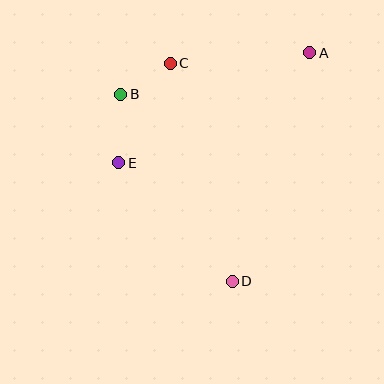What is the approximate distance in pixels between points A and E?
The distance between A and E is approximately 220 pixels.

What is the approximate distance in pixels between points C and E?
The distance between C and E is approximately 112 pixels.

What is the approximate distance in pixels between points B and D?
The distance between B and D is approximately 218 pixels.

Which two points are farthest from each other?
Points A and D are farthest from each other.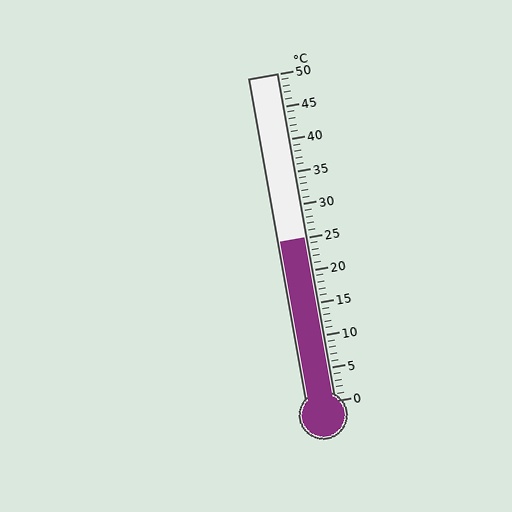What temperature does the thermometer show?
The thermometer shows approximately 25°C.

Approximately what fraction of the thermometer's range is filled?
The thermometer is filled to approximately 50% of its range.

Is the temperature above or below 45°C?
The temperature is below 45°C.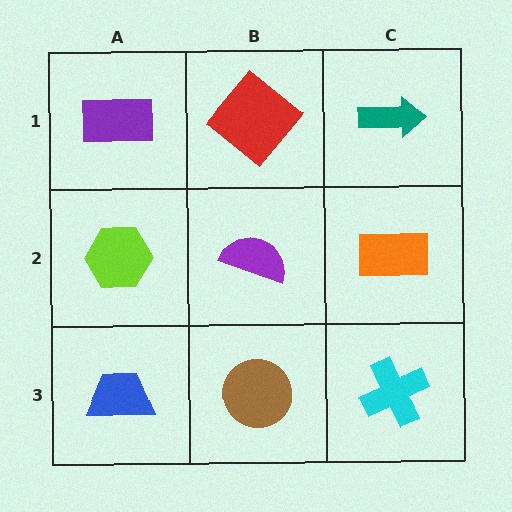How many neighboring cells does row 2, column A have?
3.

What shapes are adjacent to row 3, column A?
A lime hexagon (row 2, column A), a brown circle (row 3, column B).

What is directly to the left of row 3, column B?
A blue trapezoid.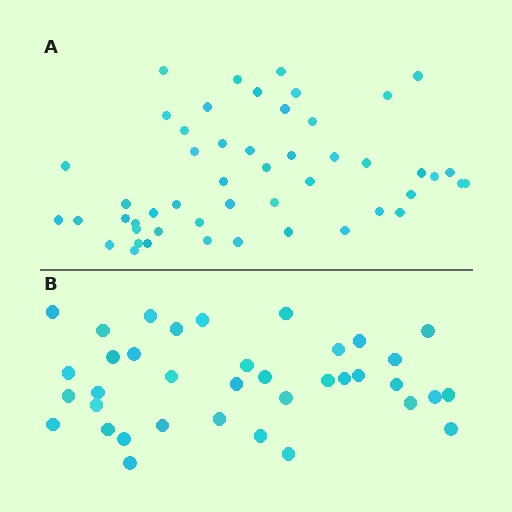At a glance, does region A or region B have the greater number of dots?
Region A (the top region) has more dots.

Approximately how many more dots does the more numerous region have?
Region A has approximately 15 more dots than region B.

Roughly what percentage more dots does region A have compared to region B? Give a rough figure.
About 35% more.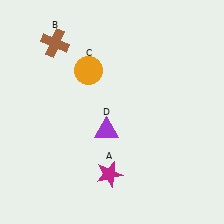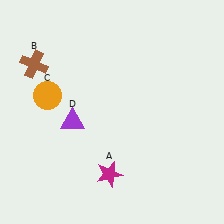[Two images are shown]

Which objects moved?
The objects that moved are: the brown cross (B), the orange circle (C), the purple triangle (D).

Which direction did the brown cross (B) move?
The brown cross (B) moved down.